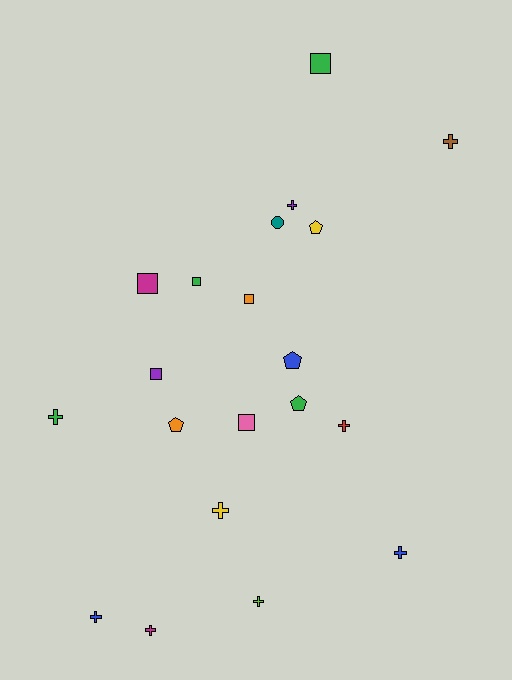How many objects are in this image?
There are 20 objects.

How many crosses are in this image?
There are 9 crosses.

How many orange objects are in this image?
There are 2 orange objects.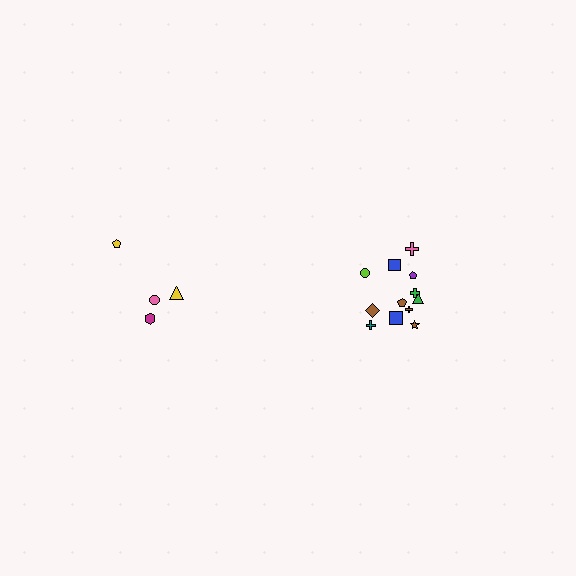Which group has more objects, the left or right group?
The right group.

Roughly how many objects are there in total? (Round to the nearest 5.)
Roughly 15 objects in total.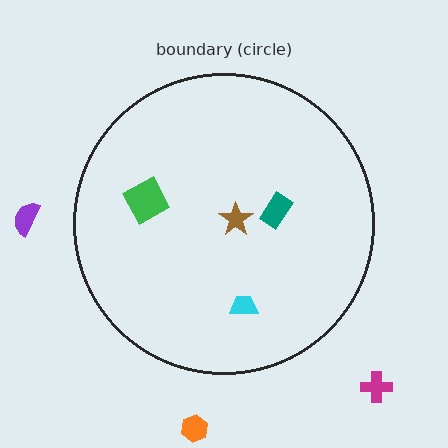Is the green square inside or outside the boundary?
Inside.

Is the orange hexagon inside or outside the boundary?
Outside.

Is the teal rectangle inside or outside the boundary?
Inside.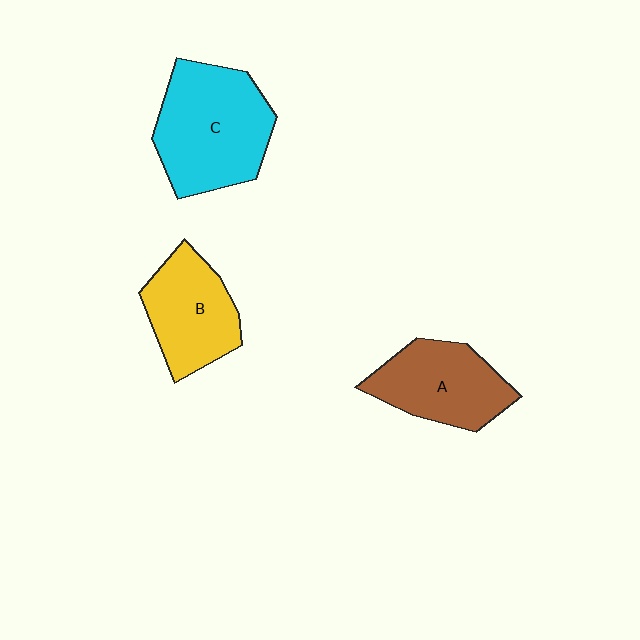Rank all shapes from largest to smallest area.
From largest to smallest: C (cyan), A (brown), B (yellow).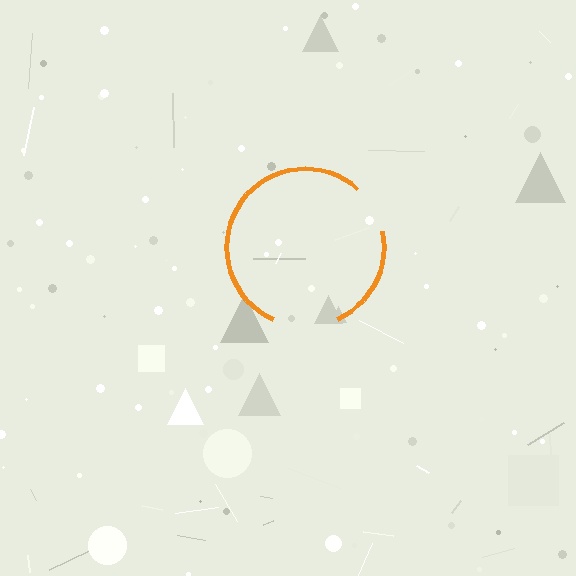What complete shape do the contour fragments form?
The contour fragments form a circle.